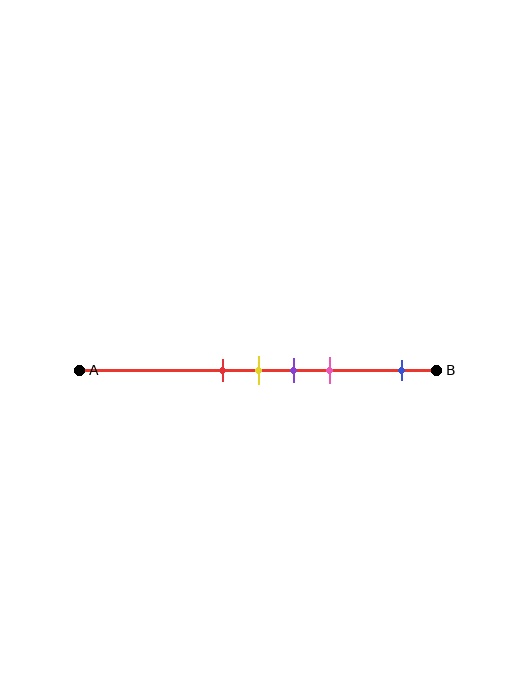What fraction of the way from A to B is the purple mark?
The purple mark is approximately 60% (0.6) of the way from A to B.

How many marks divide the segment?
There are 5 marks dividing the segment.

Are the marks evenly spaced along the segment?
No, the marks are not evenly spaced.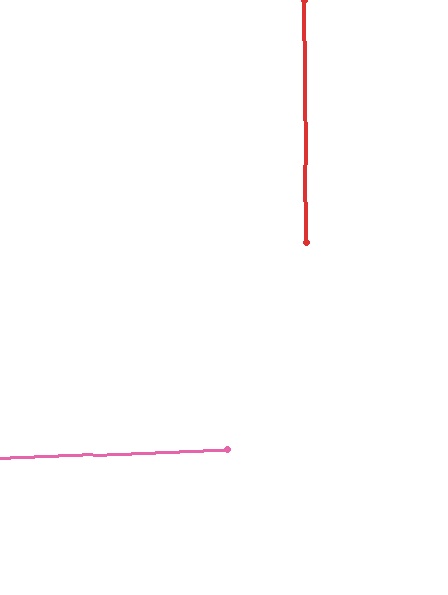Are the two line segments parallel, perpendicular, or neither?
Perpendicular — they meet at approximately 88°.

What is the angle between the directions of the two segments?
Approximately 88 degrees.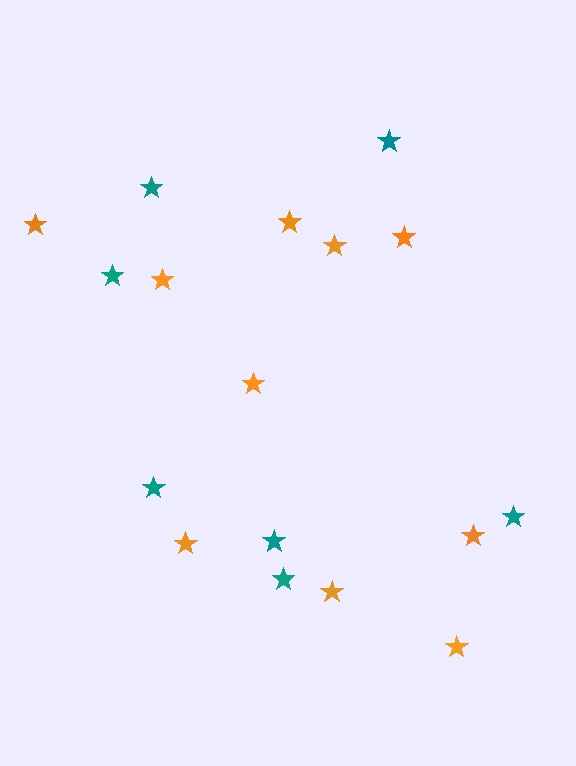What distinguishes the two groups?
There are 2 groups: one group of teal stars (7) and one group of orange stars (10).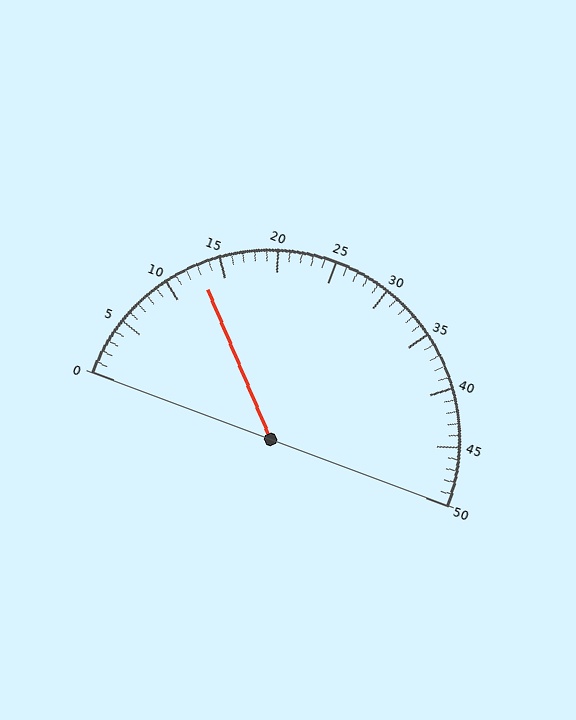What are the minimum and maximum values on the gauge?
The gauge ranges from 0 to 50.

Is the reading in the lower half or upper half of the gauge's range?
The reading is in the lower half of the range (0 to 50).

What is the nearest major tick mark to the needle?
The nearest major tick mark is 15.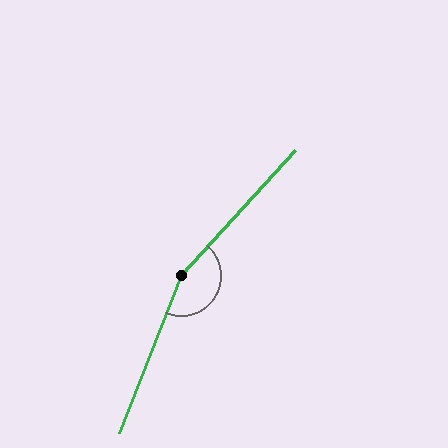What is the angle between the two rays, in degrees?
Approximately 159 degrees.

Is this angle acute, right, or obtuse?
It is obtuse.